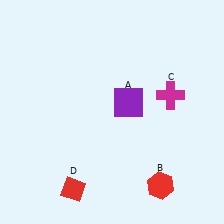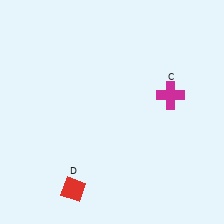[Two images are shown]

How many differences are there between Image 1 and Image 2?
There are 2 differences between the two images.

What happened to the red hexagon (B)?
The red hexagon (B) was removed in Image 2. It was in the bottom-right area of Image 1.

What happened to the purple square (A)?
The purple square (A) was removed in Image 2. It was in the top-right area of Image 1.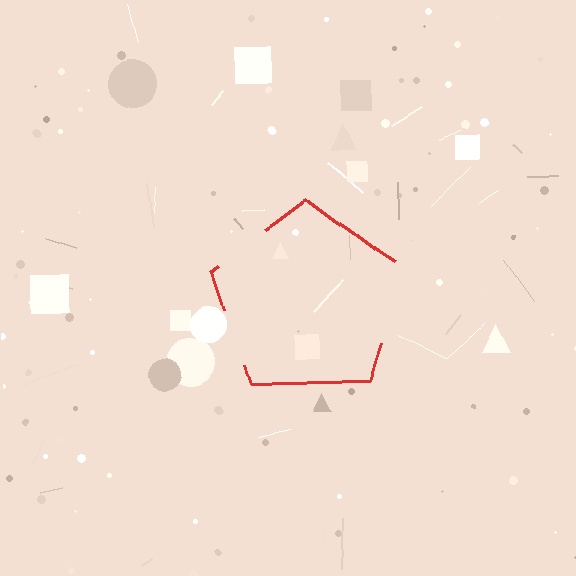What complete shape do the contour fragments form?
The contour fragments form a pentagon.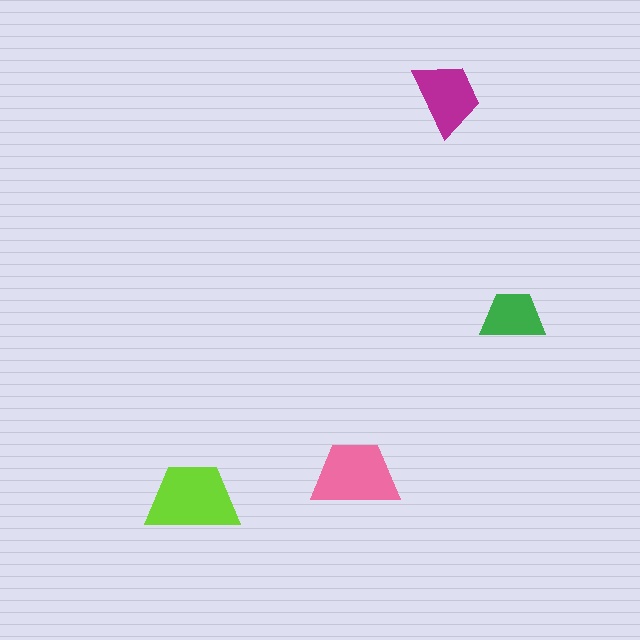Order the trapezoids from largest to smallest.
the lime one, the pink one, the magenta one, the green one.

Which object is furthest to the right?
The green trapezoid is rightmost.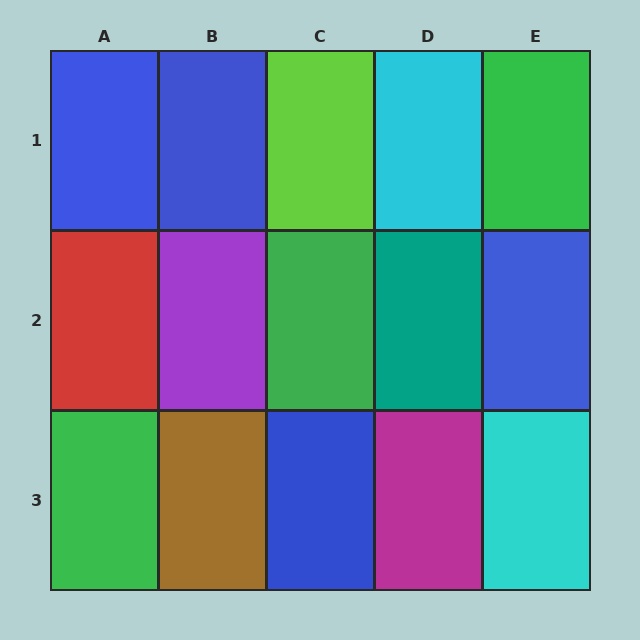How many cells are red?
1 cell is red.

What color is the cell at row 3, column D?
Magenta.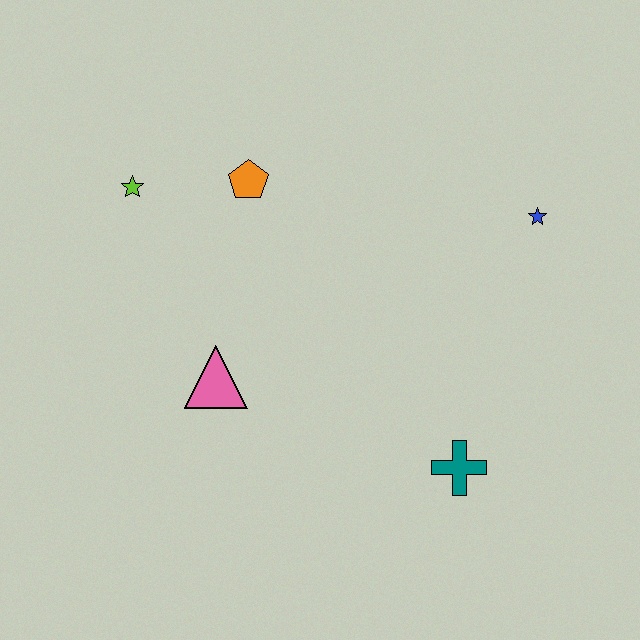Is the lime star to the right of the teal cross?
No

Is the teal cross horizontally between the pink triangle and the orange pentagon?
No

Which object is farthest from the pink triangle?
The blue star is farthest from the pink triangle.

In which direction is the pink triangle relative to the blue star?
The pink triangle is to the left of the blue star.